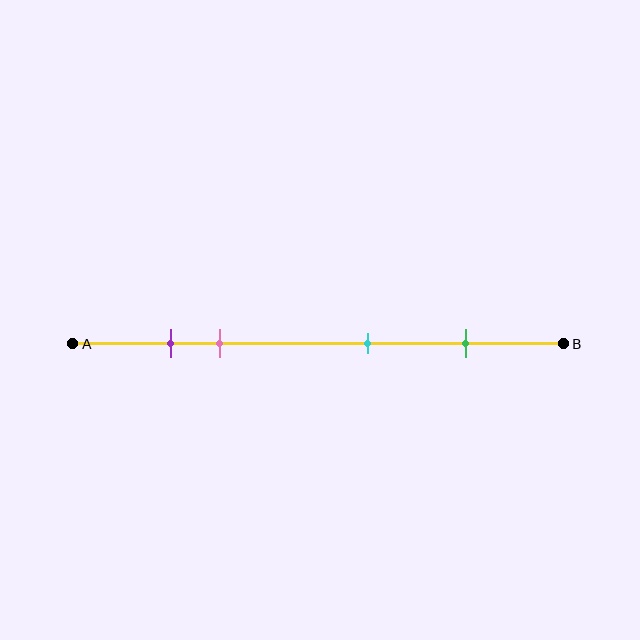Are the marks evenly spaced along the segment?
No, the marks are not evenly spaced.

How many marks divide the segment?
There are 4 marks dividing the segment.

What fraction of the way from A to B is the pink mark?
The pink mark is approximately 30% (0.3) of the way from A to B.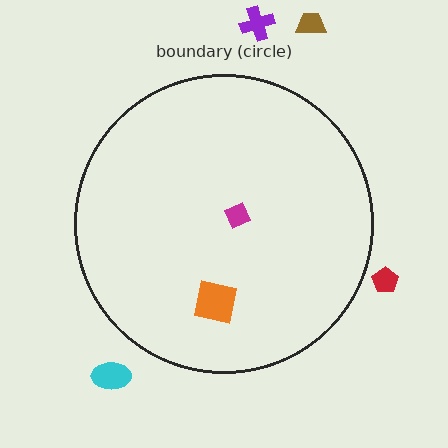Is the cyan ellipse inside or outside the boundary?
Outside.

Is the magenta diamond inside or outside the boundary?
Inside.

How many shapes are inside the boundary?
2 inside, 4 outside.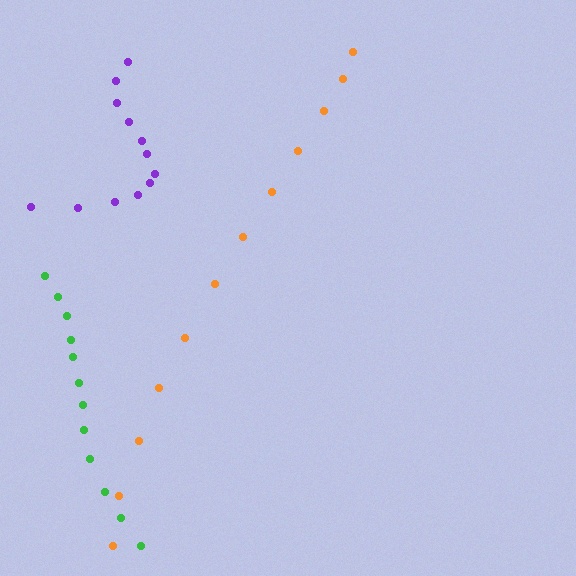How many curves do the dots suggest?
There are 3 distinct paths.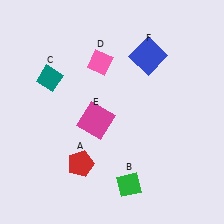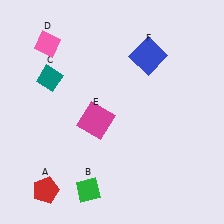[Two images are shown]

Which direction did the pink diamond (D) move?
The pink diamond (D) moved left.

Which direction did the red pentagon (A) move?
The red pentagon (A) moved left.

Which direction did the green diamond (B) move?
The green diamond (B) moved left.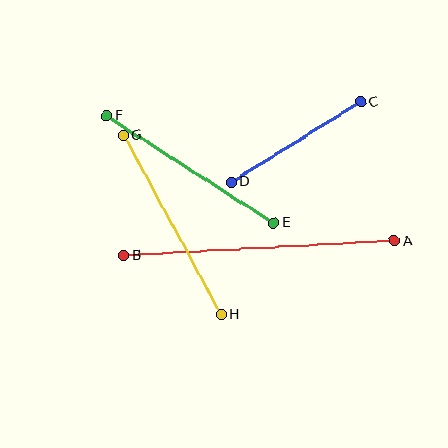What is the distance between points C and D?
The distance is approximately 153 pixels.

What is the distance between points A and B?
The distance is approximately 271 pixels.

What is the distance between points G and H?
The distance is approximately 204 pixels.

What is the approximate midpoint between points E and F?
The midpoint is at approximately (190, 169) pixels.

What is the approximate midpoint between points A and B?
The midpoint is at approximately (259, 248) pixels.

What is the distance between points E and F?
The distance is approximately 199 pixels.